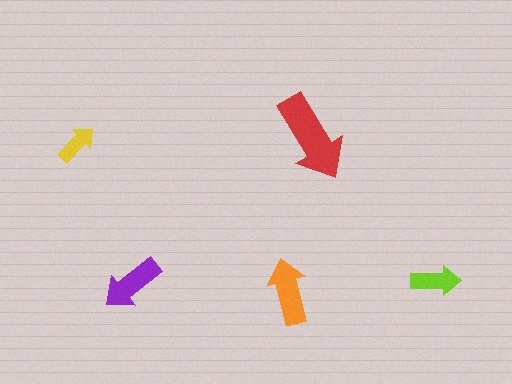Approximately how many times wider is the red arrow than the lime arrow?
About 2 times wider.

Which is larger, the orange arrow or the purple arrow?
The orange one.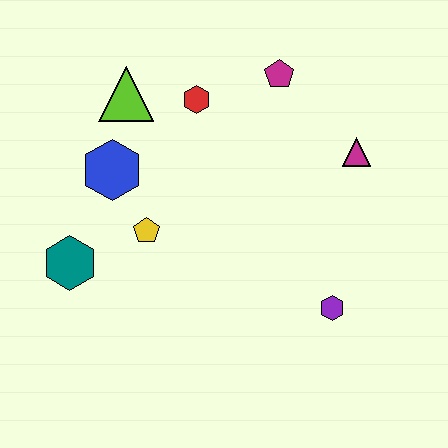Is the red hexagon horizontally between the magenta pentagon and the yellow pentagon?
Yes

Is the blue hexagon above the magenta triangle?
No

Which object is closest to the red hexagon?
The lime triangle is closest to the red hexagon.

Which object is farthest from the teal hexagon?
The magenta triangle is farthest from the teal hexagon.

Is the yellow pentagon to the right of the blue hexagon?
Yes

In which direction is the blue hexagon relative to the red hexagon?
The blue hexagon is to the left of the red hexagon.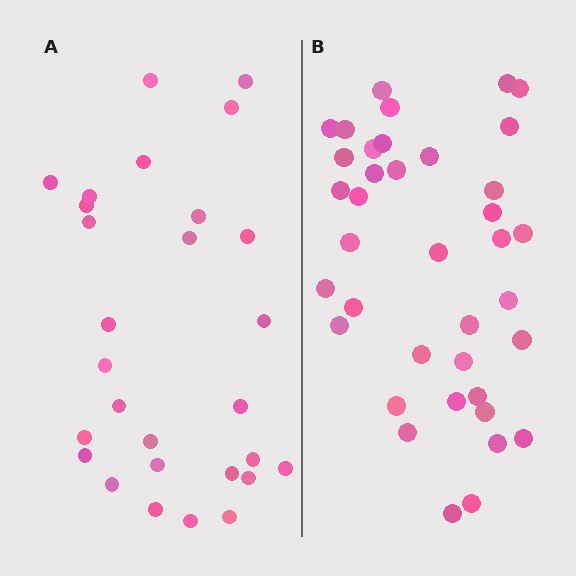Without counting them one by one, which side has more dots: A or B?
Region B (the right region) has more dots.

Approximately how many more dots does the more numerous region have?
Region B has roughly 10 or so more dots than region A.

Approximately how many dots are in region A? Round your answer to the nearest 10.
About 30 dots. (The exact count is 28, which rounds to 30.)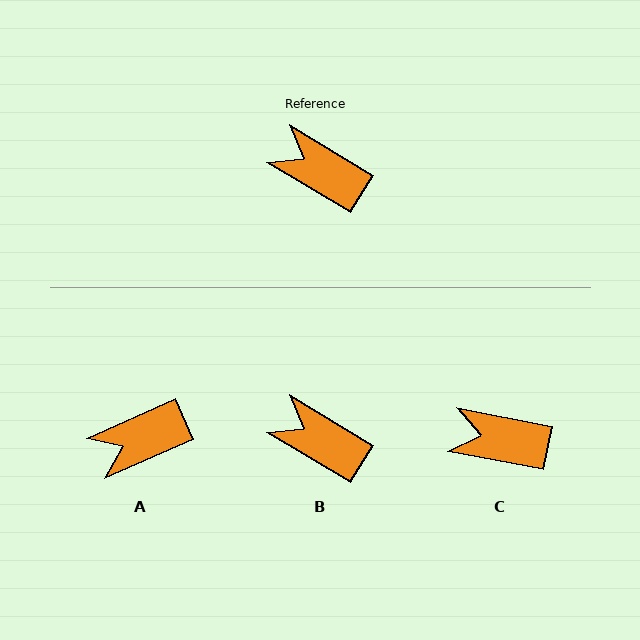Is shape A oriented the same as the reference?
No, it is off by about 55 degrees.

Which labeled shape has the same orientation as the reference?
B.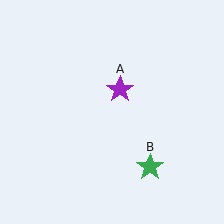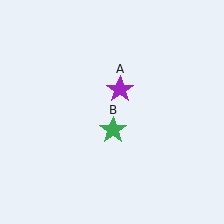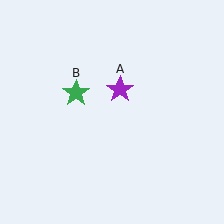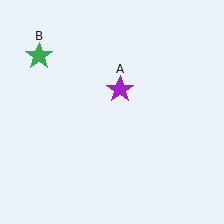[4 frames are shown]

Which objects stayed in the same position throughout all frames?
Purple star (object A) remained stationary.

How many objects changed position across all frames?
1 object changed position: green star (object B).